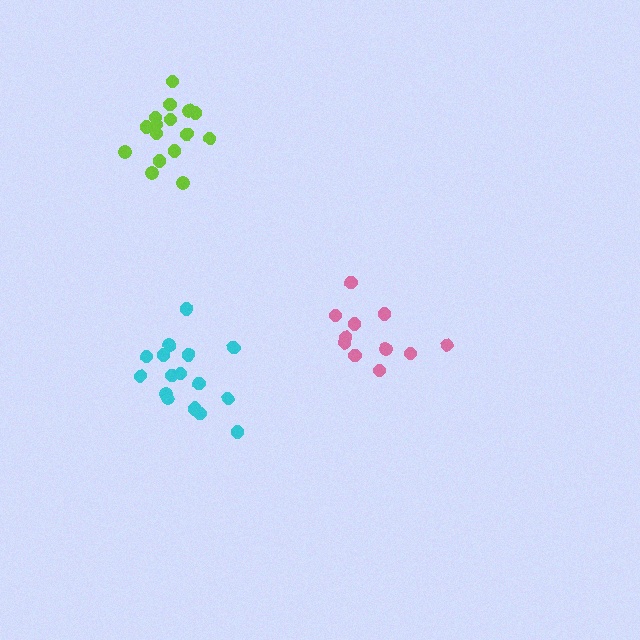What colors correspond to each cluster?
The clusters are colored: lime, cyan, pink.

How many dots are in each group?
Group 1: 16 dots, Group 2: 16 dots, Group 3: 11 dots (43 total).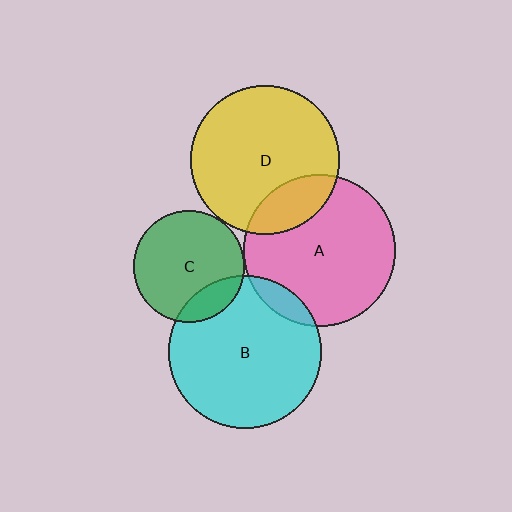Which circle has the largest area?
Circle B (cyan).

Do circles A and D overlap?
Yes.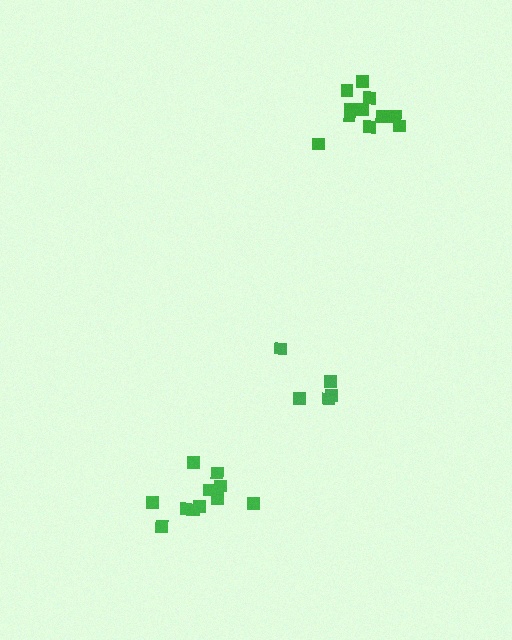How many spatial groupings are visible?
There are 3 spatial groupings.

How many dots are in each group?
Group 1: 5 dots, Group 2: 11 dots, Group 3: 11 dots (27 total).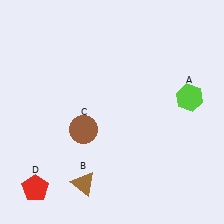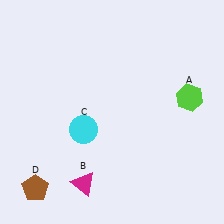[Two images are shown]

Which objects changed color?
B changed from brown to magenta. C changed from brown to cyan. D changed from red to brown.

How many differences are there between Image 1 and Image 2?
There are 3 differences between the two images.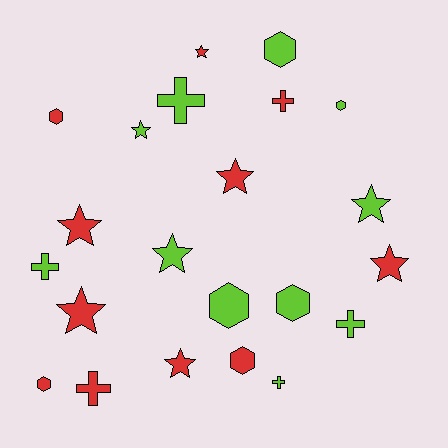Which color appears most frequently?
Lime, with 11 objects.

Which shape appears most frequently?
Star, with 9 objects.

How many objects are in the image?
There are 22 objects.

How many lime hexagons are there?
There are 4 lime hexagons.